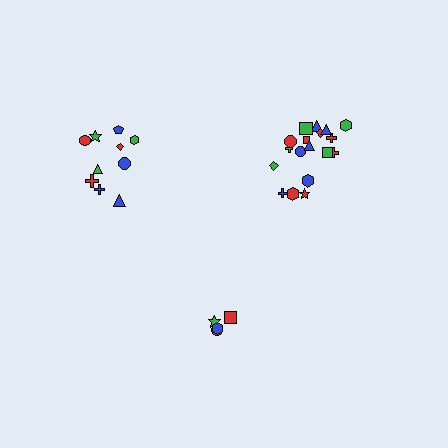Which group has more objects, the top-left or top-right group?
The top-right group.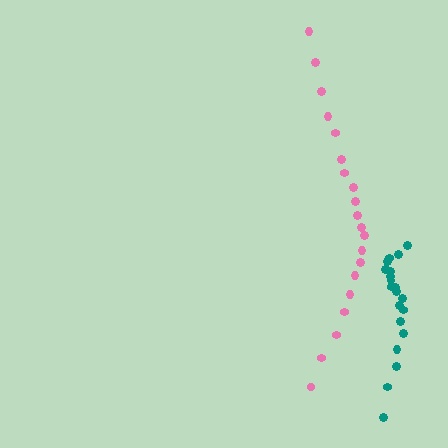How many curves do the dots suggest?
There are 2 distinct paths.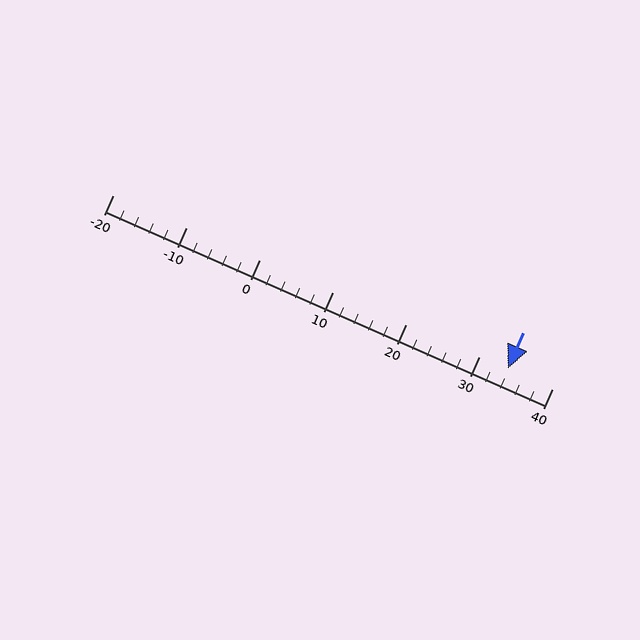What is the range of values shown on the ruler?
The ruler shows values from -20 to 40.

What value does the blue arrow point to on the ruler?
The blue arrow points to approximately 34.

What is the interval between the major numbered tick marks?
The major tick marks are spaced 10 units apart.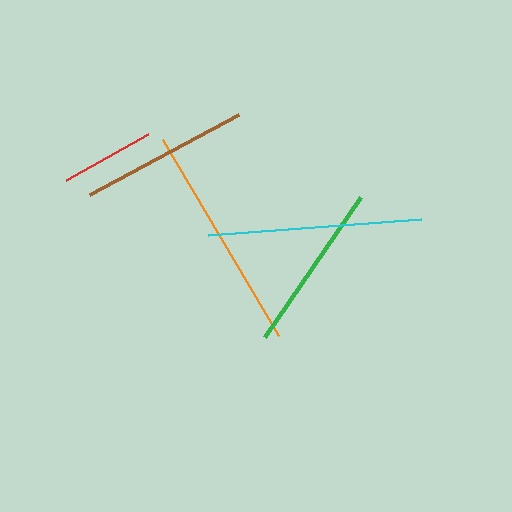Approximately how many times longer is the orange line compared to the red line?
The orange line is approximately 2.4 times the length of the red line.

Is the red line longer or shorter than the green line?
The green line is longer than the red line.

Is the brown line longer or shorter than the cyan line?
The cyan line is longer than the brown line.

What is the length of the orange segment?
The orange segment is approximately 227 pixels long.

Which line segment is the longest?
The orange line is the longest at approximately 227 pixels.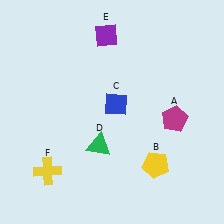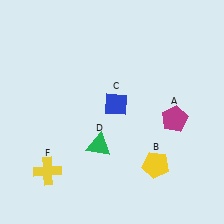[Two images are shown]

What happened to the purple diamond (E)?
The purple diamond (E) was removed in Image 2. It was in the top-left area of Image 1.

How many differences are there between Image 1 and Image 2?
There is 1 difference between the two images.